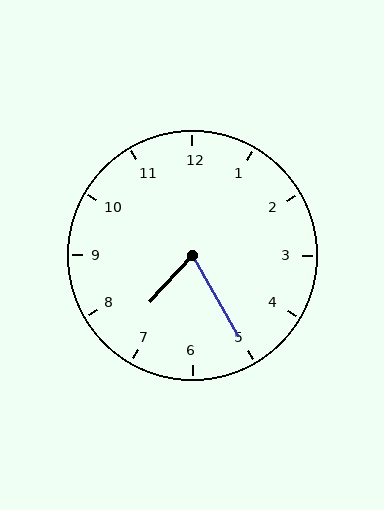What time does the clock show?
7:25.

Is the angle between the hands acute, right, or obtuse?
It is acute.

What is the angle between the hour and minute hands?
Approximately 72 degrees.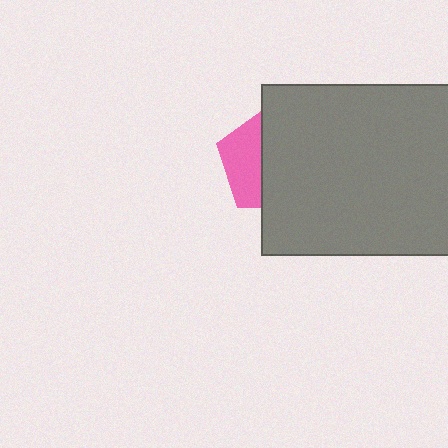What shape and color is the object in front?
The object in front is a gray rectangle.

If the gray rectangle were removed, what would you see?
You would see the complete pink pentagon.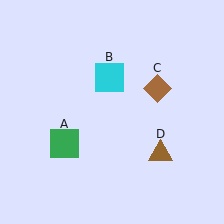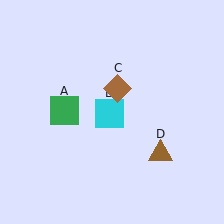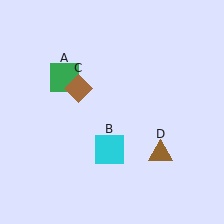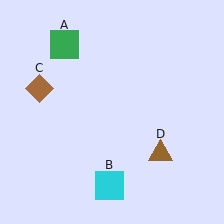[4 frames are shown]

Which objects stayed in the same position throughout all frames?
Brown triangle (object D) remained stationary.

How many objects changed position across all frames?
3 objects changed position: green square (object A), cyan square (object B), brown diamond (object C).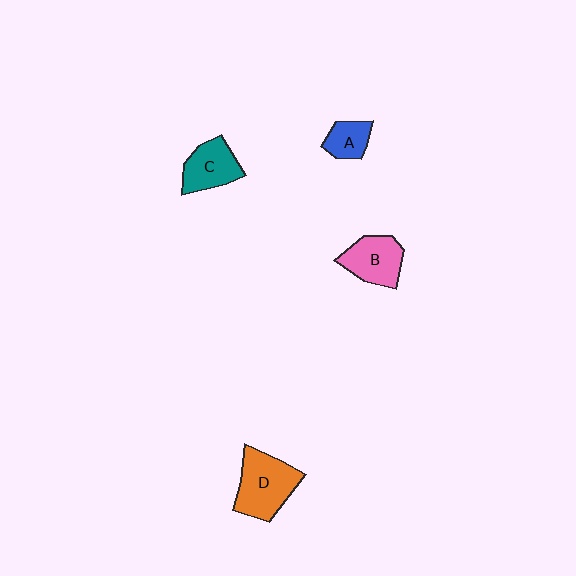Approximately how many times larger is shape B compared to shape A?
Approximately 1.7 times.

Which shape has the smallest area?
Shape A (blue).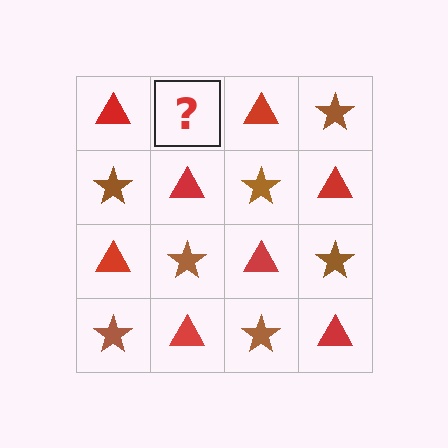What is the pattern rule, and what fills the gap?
The rule is that it alternates red triangle and brown star in a checkerboard pattern. The gap should be filled with a brown star.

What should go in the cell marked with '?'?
The missing cell should contain a brown star.